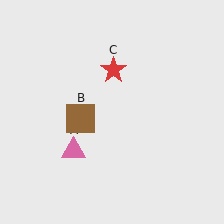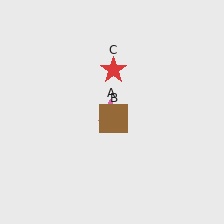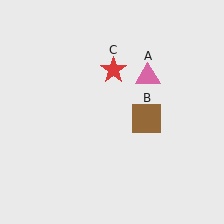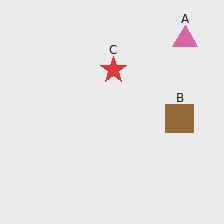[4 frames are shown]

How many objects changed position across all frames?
2 objects changed position: pink triangle (object A), brown square (object B).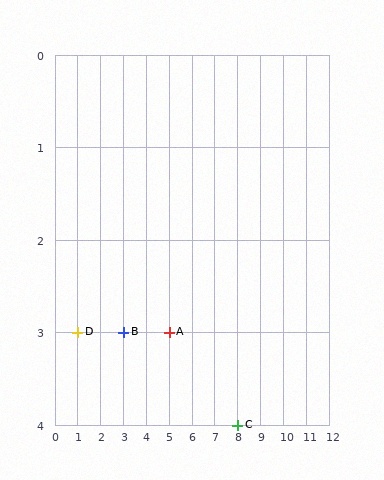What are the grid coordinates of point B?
Point B is at grid coordinates (3, 3).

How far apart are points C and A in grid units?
Points C and A are 3 columns and 1 row apart (about 3.2 grid units diagonally).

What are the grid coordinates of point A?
Point A is at grid coordinates (5, 3).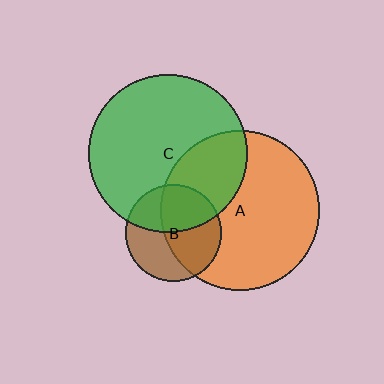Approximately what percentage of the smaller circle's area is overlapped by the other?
Approximately 45%.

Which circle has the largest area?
Circle A (orange).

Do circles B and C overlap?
Yes.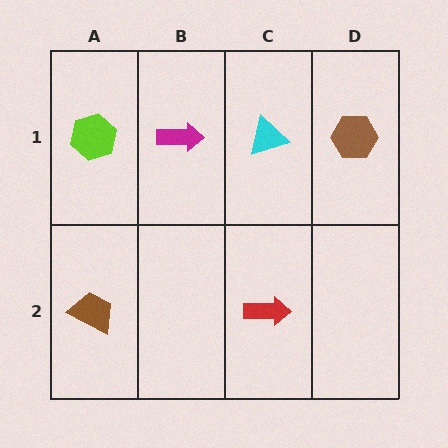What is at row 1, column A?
A lime hexagon.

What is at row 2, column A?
A brown trapezoid.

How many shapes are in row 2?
2 shapes.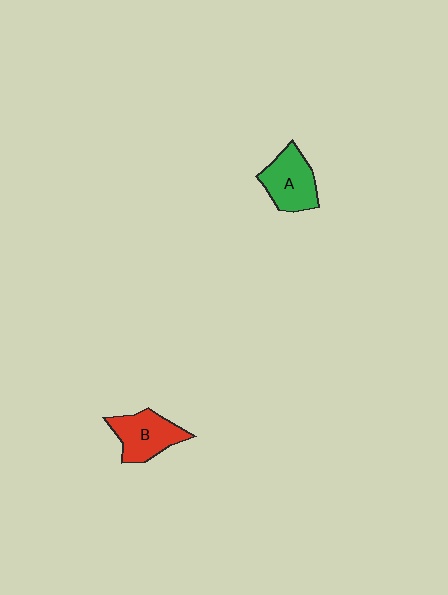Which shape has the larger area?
Shape A (green).